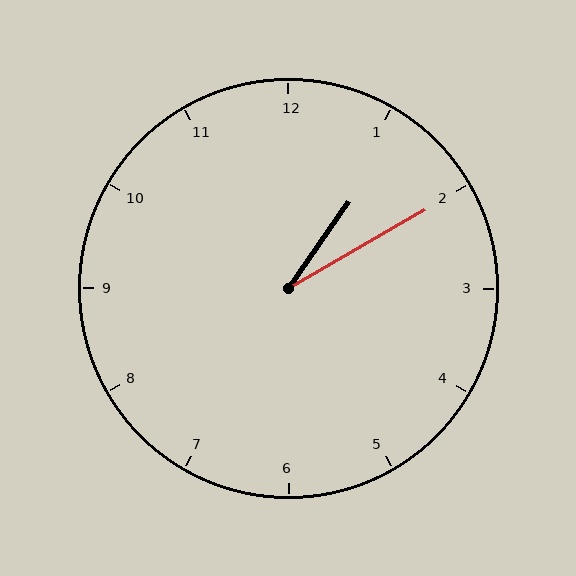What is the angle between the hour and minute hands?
Approximately 25 degrees.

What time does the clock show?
1:10.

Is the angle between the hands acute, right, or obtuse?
It is acute.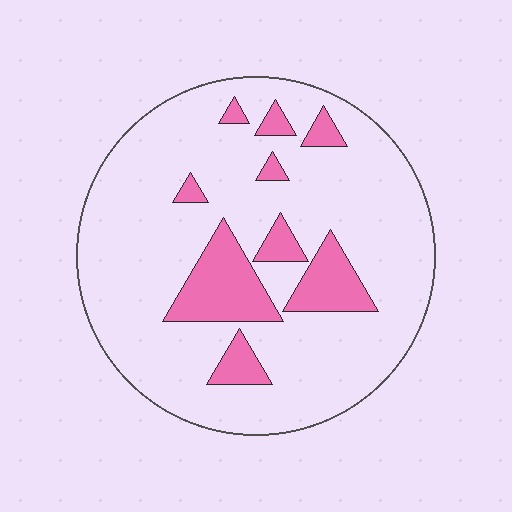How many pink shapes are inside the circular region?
9.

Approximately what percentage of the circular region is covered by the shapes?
Approximately 15%.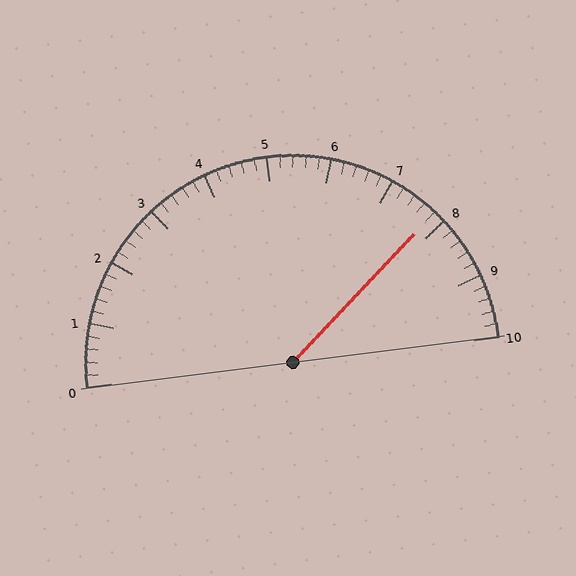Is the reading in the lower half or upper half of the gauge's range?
The reading is in the upper half of the range (0 to 10).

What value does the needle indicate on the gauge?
The needle indicates approximately 7.8.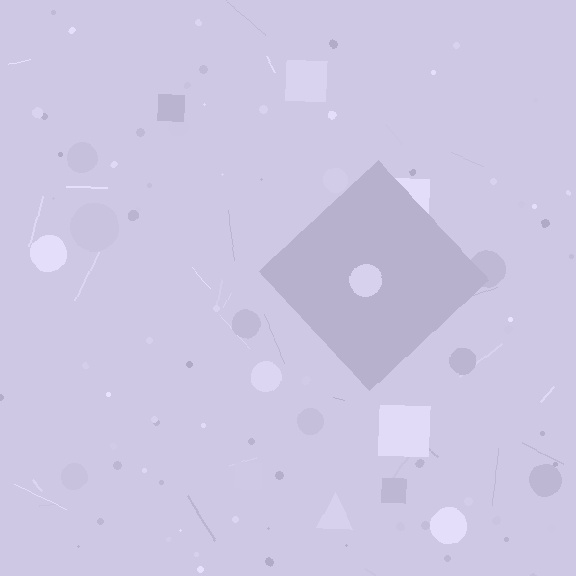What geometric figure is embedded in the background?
A diamond is embedded in the background.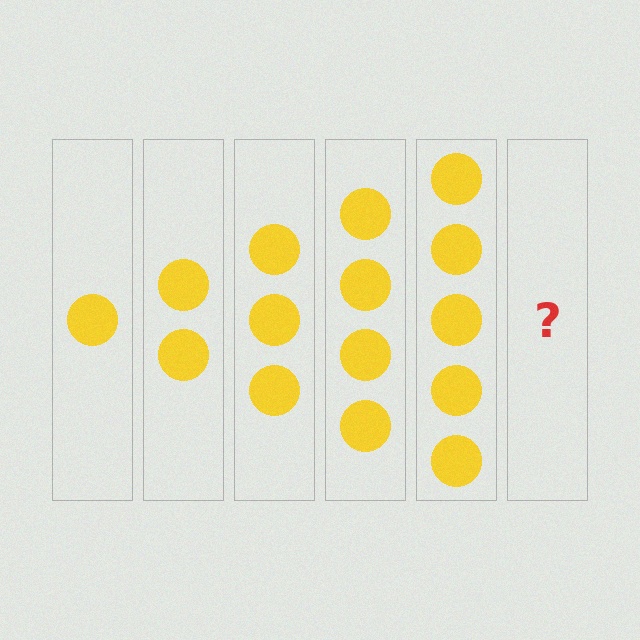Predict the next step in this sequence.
The next step is 6 circles.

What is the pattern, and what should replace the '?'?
The pattern is that each step adds one more circle. The '?' should be 6 circles.